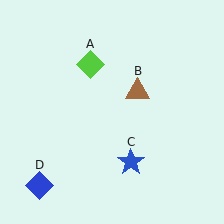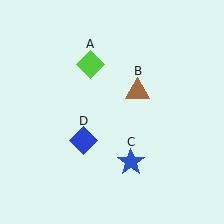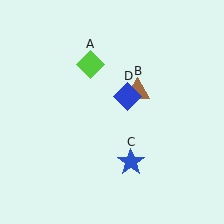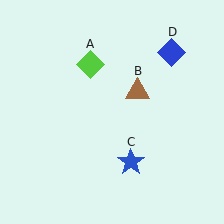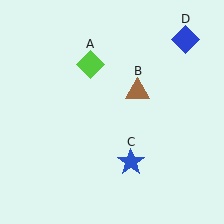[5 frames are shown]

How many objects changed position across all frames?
1 object changed position: blue diamond (object D).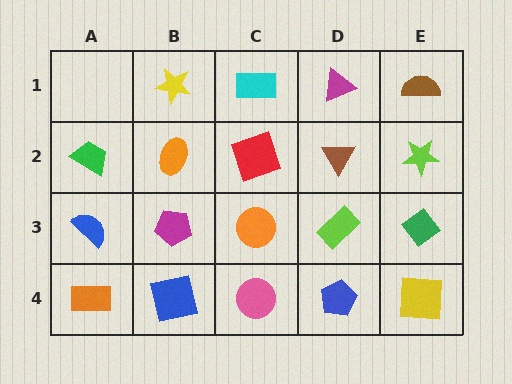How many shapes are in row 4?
5 shapes.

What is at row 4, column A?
An orange rectangle.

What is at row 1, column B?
A yellow star.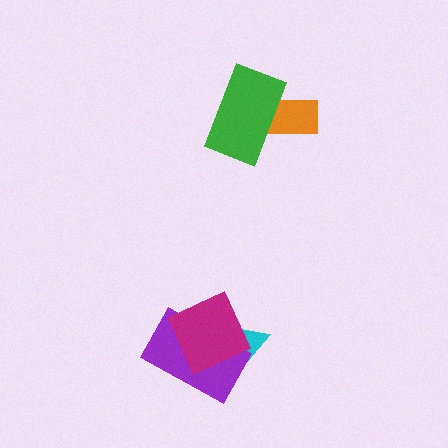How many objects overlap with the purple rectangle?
2 objects overlap with the purple rectangle.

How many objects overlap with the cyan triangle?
2 objects overlap with the cyan triangle.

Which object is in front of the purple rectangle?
The magenta diamond is in front of the purple rectangle.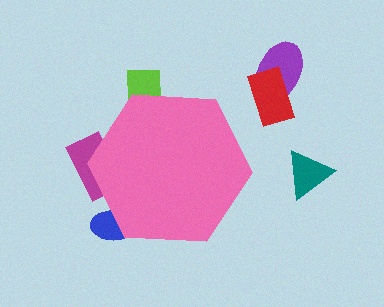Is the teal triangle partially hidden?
No, the teal triangle is fully visible.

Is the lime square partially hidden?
Yes, the lime square is partially hidden behind the pink hexagon.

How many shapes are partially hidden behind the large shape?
3 shapes are partially hidden.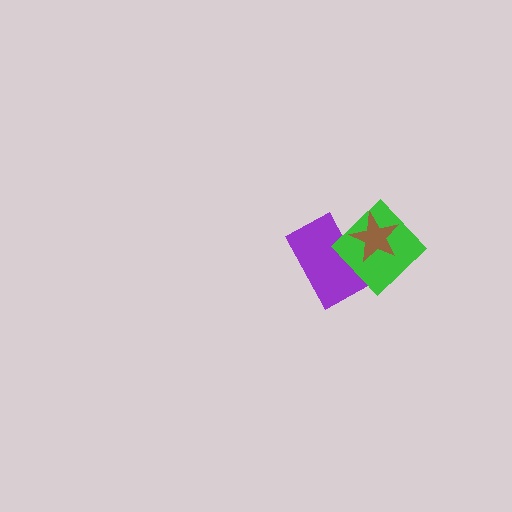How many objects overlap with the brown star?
2 objects overlap with the brown star.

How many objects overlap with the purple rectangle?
2 objects overlap with the purple rectangle.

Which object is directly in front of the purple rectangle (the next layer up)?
The green diamond is directly in front of the purple rectangle.